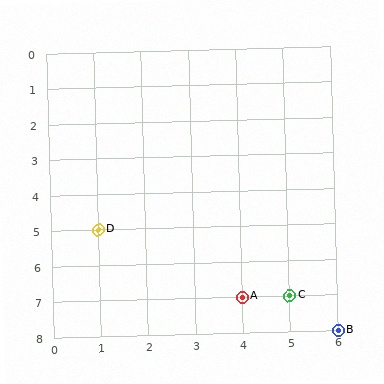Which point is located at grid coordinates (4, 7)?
Point A is at (4, 7).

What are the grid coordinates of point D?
Point D is at grid coordinates (1, 5).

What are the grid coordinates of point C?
Point C is at grid coordinates (5, 7).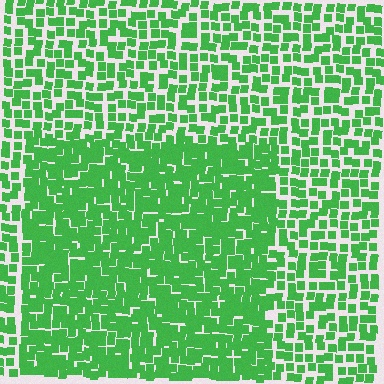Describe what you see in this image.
The image contains small green elements arranged at two different densities. A rectangle-shaped region is visible where the elements are more densely packed than the surrounding area.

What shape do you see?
I see a rectangle.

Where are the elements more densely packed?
The elements are more densely packed inside the rectangle boundary.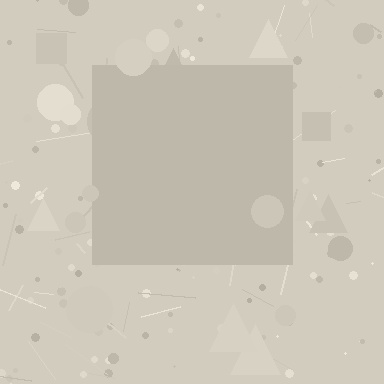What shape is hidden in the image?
A square is hidden in the image.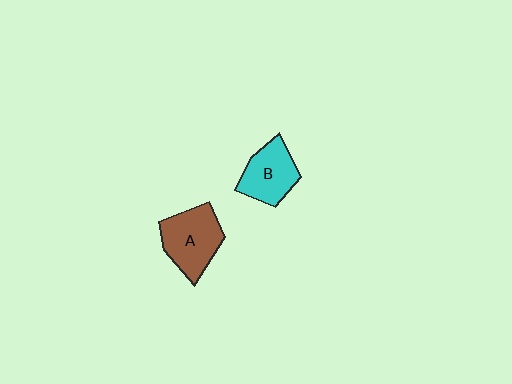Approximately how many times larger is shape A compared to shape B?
Approximately 1.2 times.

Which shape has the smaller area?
Shape B (cyan).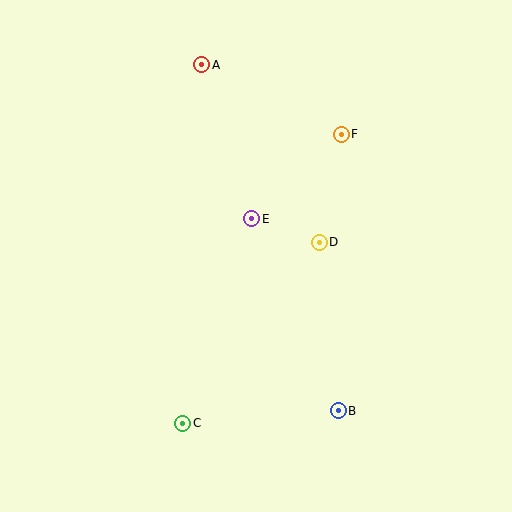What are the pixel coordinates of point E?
Point E is at (252, 219).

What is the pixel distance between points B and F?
The distance between B and F is 276 pixels.